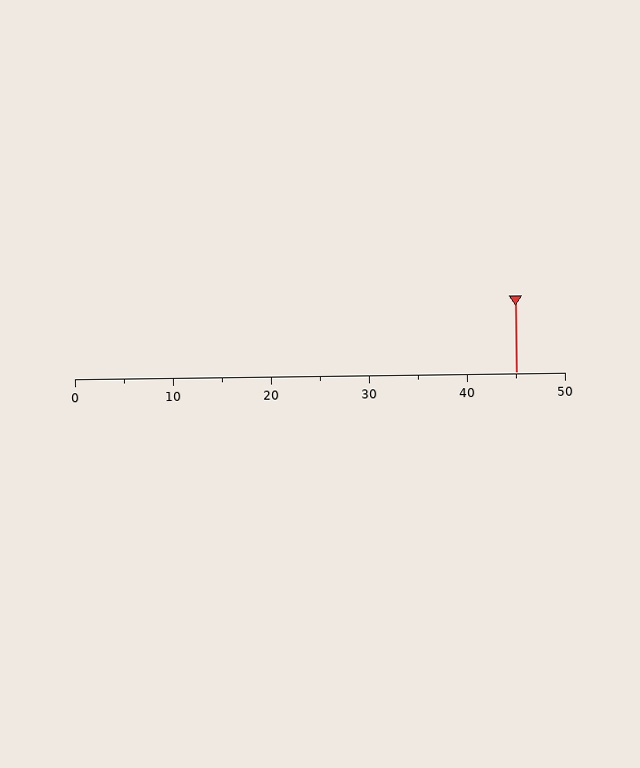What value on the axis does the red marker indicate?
The marker indicates approximately 45.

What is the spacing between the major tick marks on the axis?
The major ticks are spaced 10 apart.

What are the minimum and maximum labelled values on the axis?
The axis runs from 0 to 50.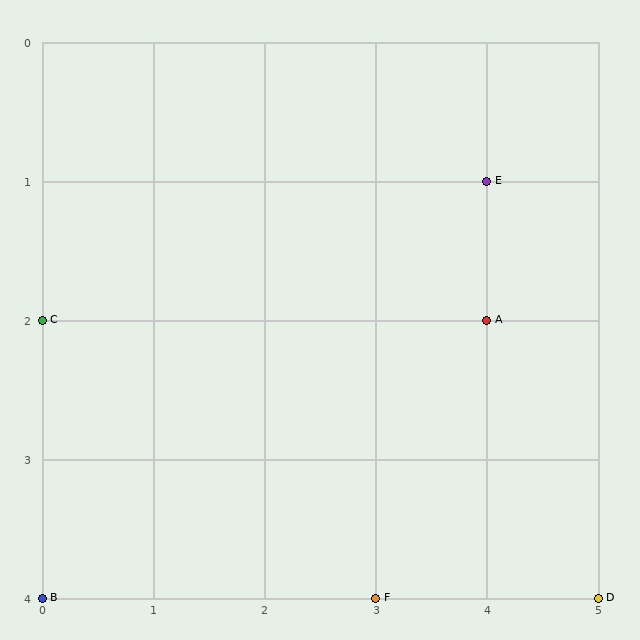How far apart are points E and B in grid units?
Points E and B are 4 columns and 3 rows apart (about 5.0 grid units diagonally).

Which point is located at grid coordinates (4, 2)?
Point A is at (4, 2).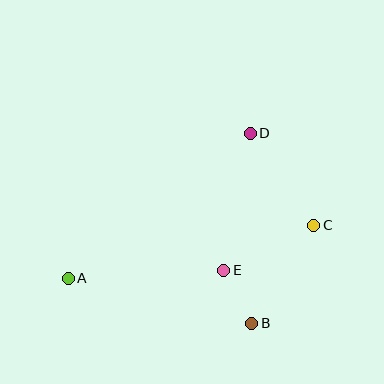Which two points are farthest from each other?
Points A and C are farthest from each other.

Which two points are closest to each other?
Points B and E are closest to each other.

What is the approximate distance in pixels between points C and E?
The distance between C and E is approximately 101 pixels.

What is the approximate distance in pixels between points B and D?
The distance between B and D is approximately 190 pixels.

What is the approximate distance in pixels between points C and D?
The distance between C and D is approximately 112 pixels.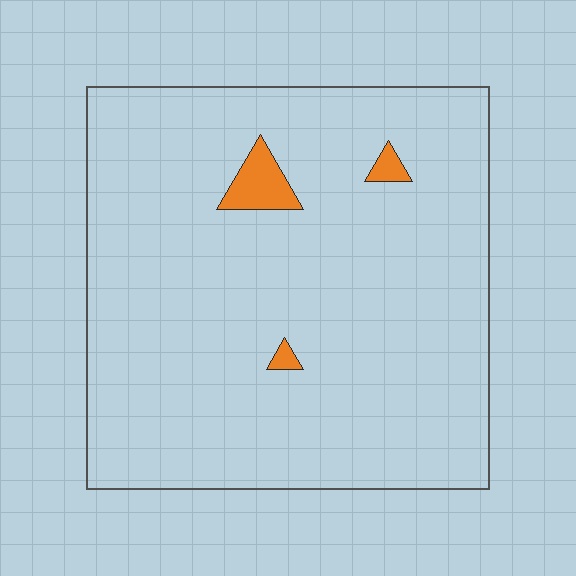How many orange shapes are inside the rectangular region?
3.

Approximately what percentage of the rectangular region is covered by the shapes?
Approximately 5%.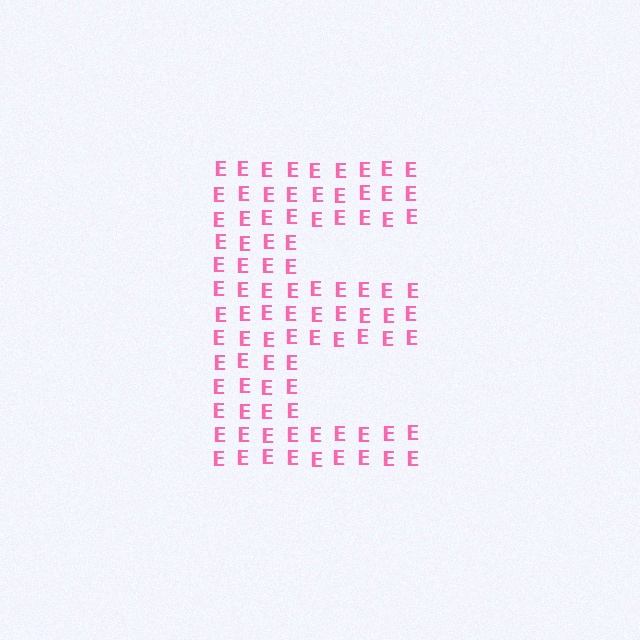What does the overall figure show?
The overall figure shows the letter E.